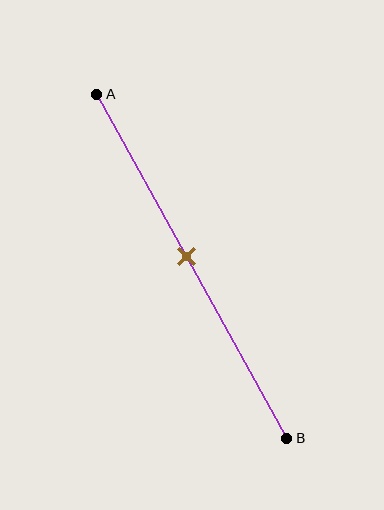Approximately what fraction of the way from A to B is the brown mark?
The brown mark is approximately 45% of the way from A to B.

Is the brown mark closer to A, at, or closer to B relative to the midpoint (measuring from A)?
The brown mark is approximately at the midpoint of segment AB.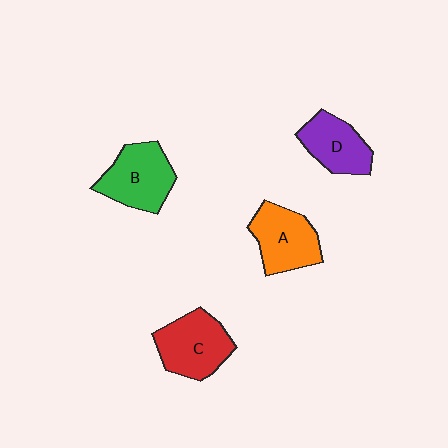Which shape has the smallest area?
Shape D (purple).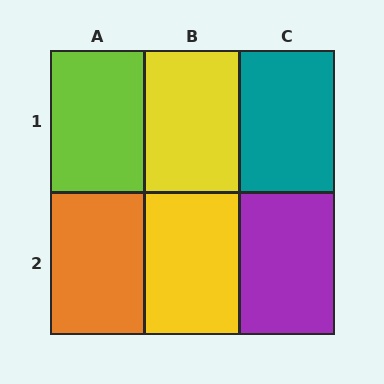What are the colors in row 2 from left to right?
Orange, yellow, purple.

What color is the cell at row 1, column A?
Lime.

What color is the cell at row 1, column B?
Yellow.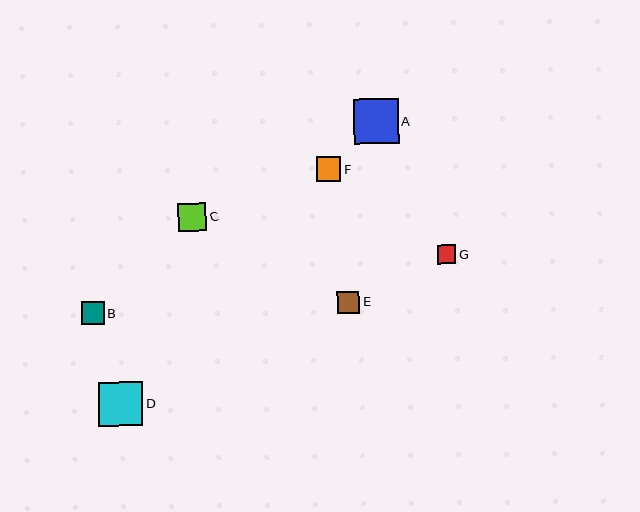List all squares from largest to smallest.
From largest to smallest: A, D, C, F, B, E, G.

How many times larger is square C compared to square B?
Square C is approximately 1.2 times the size of square B.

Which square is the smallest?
Square G is the smallest with a size of approximately 18 pixels.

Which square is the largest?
Square A is the largest with a size of approximately 45 pixels.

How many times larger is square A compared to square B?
Square A is approximately 2.0 times the size of square B.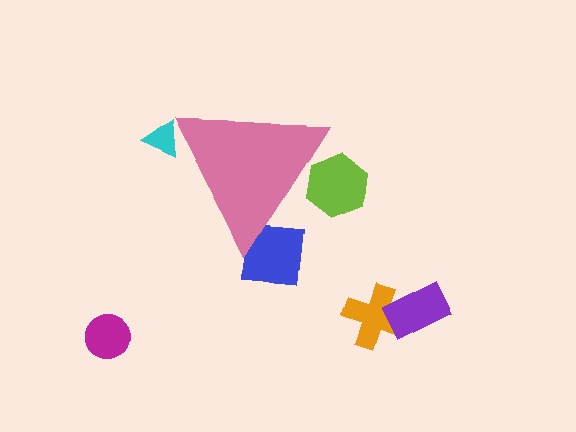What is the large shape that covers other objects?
A pink triangle.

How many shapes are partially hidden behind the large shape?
3 shapes are partially hidden.